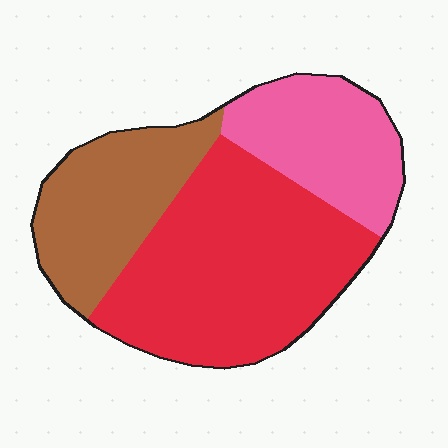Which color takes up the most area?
Red, at roughly 50%.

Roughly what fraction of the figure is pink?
Pink takes up about one quarter (1/4) of the figure.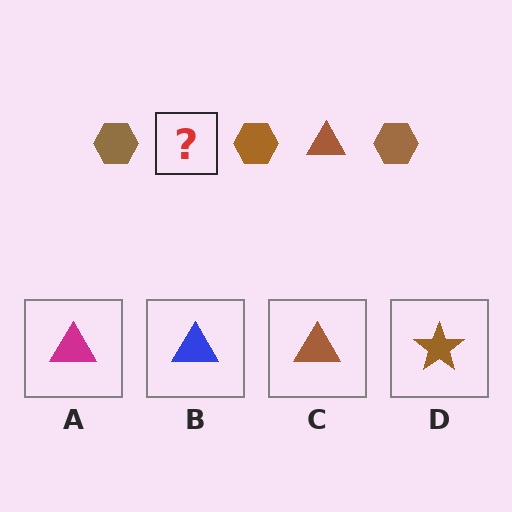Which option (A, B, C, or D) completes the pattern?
C.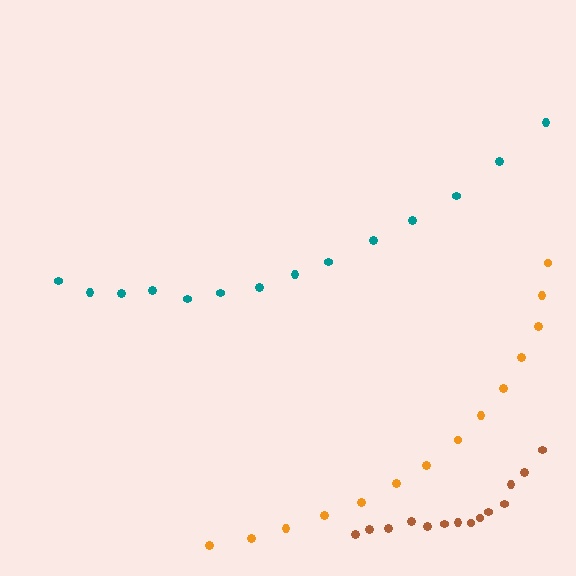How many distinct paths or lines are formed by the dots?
There are 3 distinct paths.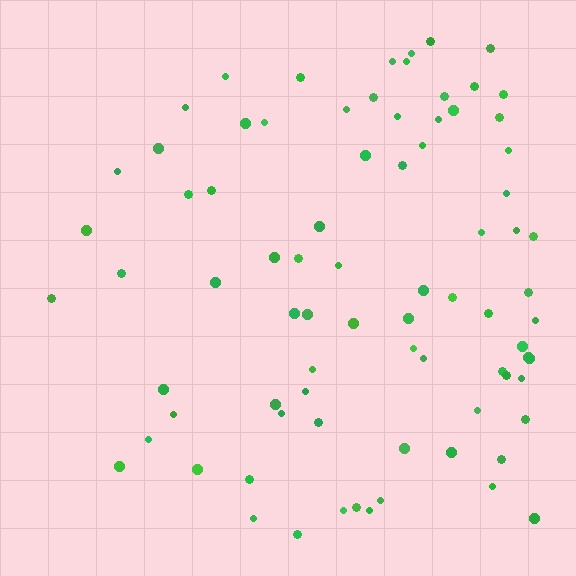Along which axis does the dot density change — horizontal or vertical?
Horizontal.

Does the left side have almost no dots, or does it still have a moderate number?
Still a moderate number, just noticeably fewer than the right.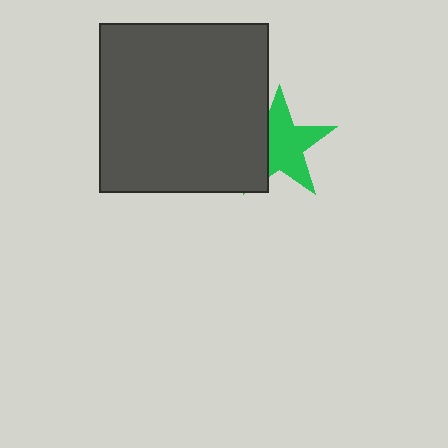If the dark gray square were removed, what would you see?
You would see the complete green star.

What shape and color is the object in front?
The object in front is a dark gray square.